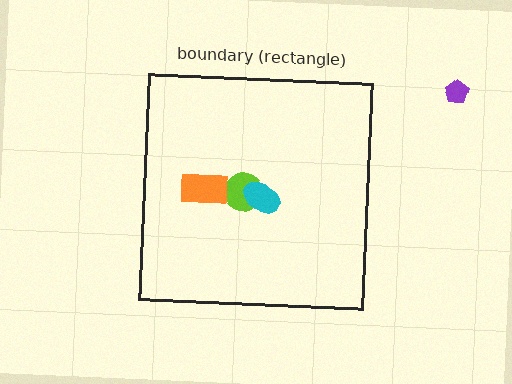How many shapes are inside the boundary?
3 inside, 1 outside.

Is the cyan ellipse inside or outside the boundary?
Inside.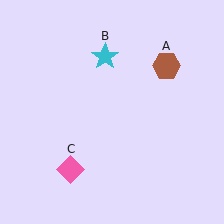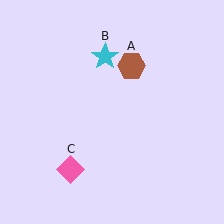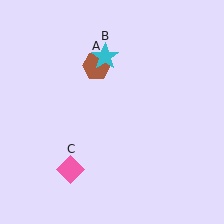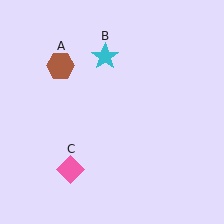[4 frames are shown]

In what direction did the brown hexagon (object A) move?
The brown hexagon (object A) moved left.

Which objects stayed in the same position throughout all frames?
Cyan star (object B) and pink diamond (object C) remained stationary.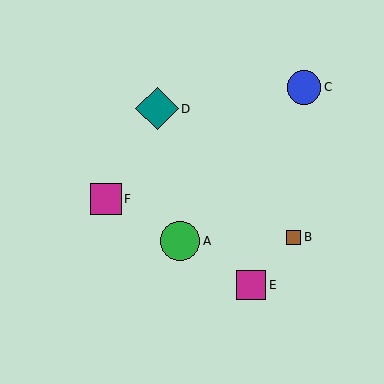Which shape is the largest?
The teal diamond (labeled D) is the largest.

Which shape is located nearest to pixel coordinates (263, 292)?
The magenta square (labeled E) at (251, 285) is nearest to that location.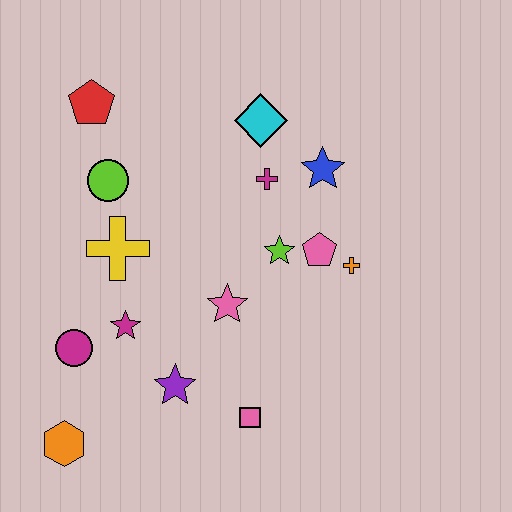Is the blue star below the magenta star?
No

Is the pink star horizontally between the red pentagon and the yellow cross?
No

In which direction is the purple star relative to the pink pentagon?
The purple star is to the left of the pink pentagon.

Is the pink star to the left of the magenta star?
No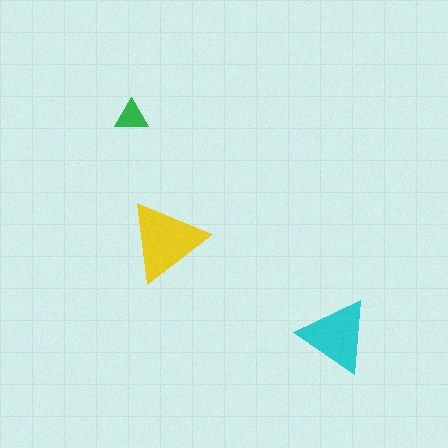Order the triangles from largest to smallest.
the yellow one, the cyan one, the green one.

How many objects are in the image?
There are 3 objects in the image.